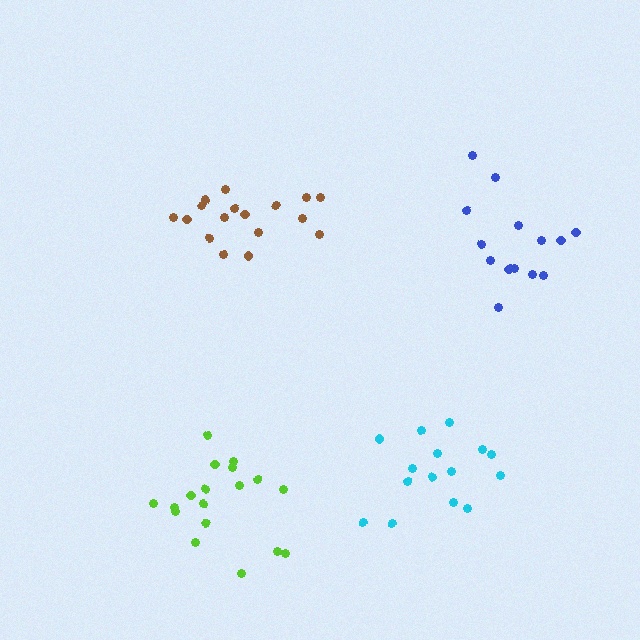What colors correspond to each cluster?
The clusters are colored: cyan, blue, lime, brown.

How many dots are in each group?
Group 1: 15 dots, Group 2: 15 dots, Group 3: 18 dots, Group 4: 17 dots (65 total).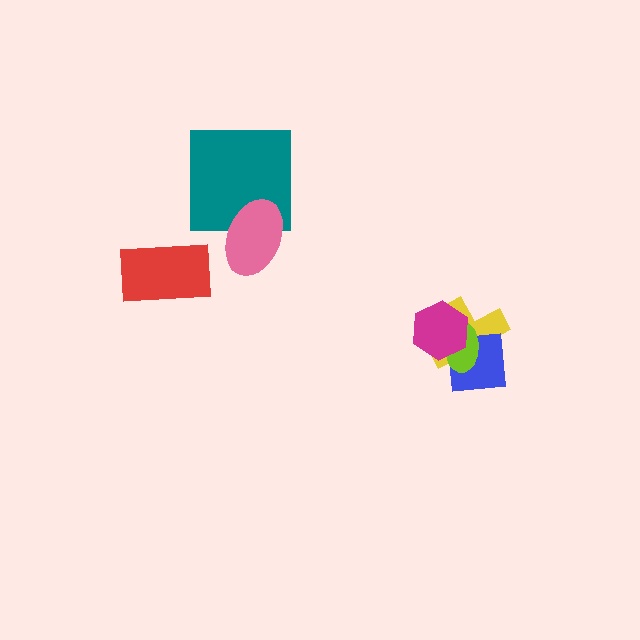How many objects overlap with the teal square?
1 object overlaps with the teal square.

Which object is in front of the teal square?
The pink ellipse is in front of the teal square.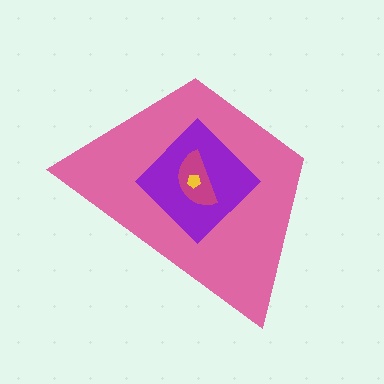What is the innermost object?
The yellow pentagon.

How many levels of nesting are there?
4.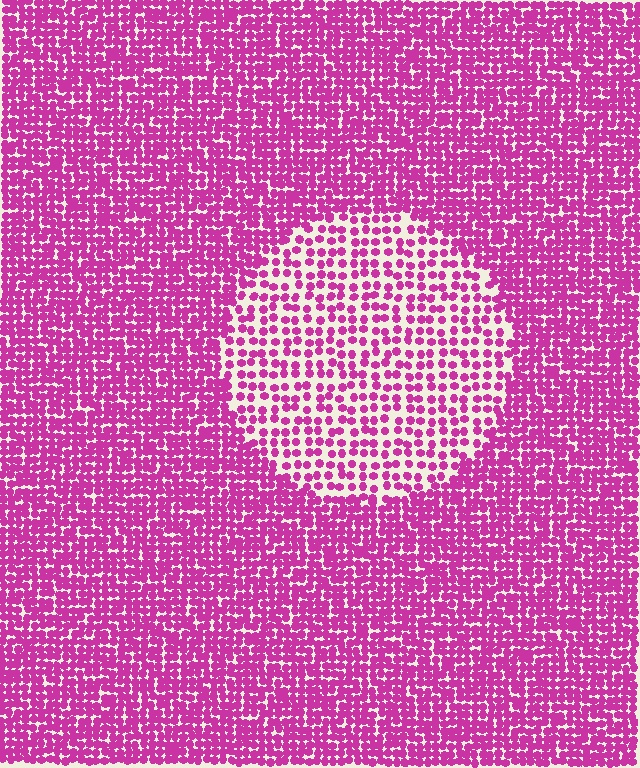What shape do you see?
I see a circle.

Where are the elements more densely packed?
The elements are more densely packed outside the circle boundary.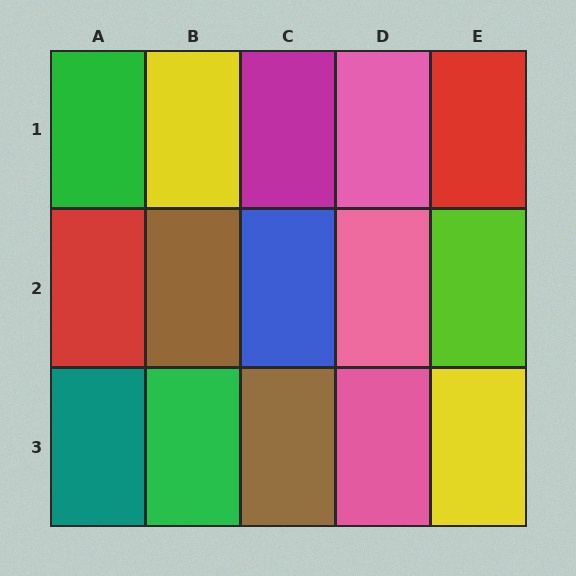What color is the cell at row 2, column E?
Lime.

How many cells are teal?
1 cell is teal.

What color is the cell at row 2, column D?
Pink.